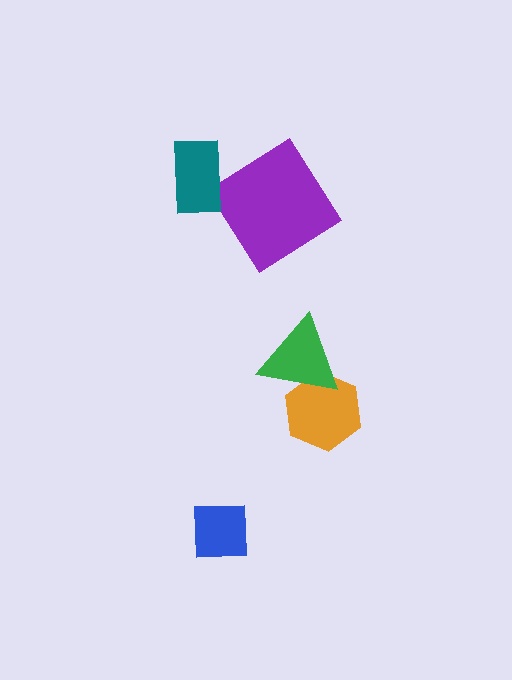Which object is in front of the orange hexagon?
The green triangle is in front of the orange hexagon.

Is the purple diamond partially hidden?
No, no other shape covers it.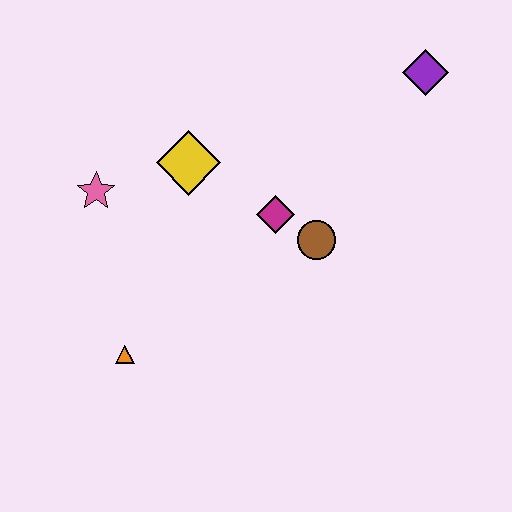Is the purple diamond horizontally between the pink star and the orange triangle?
No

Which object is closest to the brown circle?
The magenta diamond is closest to the brown circle.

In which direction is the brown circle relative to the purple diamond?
The brown circle is below the purple diamond.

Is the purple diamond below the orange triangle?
No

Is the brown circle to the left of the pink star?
No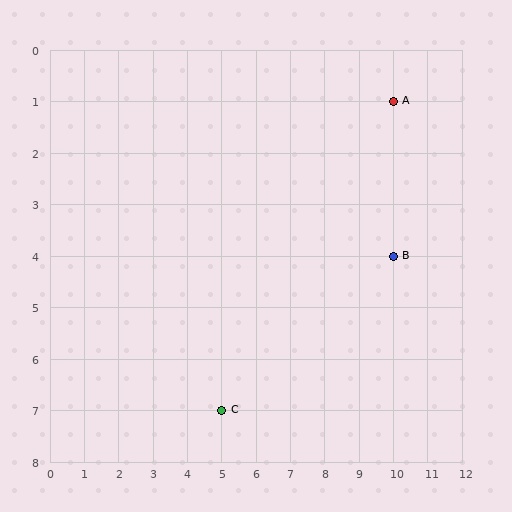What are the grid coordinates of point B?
Point B is at grid coordinates (10, 4).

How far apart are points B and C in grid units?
Points B and C are 5 columns and 3 rows apart (about 5.8 grid units diagonally).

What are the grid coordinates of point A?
Point A is at grid coordinates (10, 1).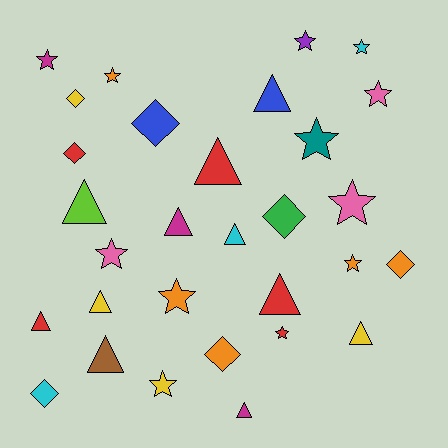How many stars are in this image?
There are 12 stars.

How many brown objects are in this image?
There is 1 brown object.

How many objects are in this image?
There are 30 objects.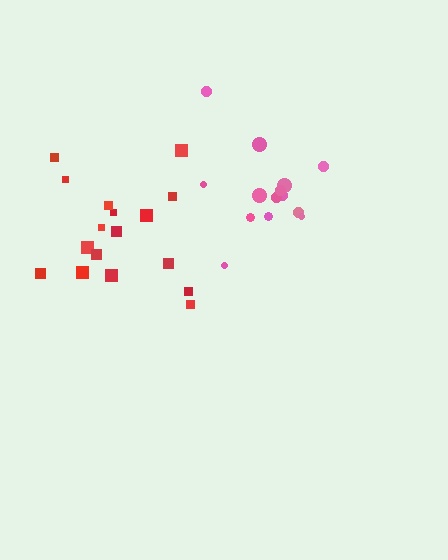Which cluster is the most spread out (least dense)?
Red.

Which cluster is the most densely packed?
Pink.